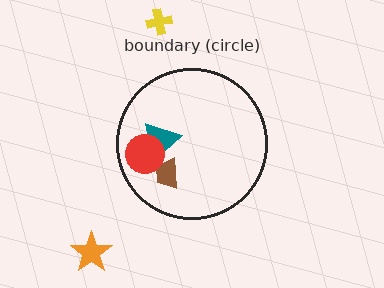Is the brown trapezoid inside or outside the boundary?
Inside.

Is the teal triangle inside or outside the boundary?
Inside.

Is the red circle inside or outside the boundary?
Inside.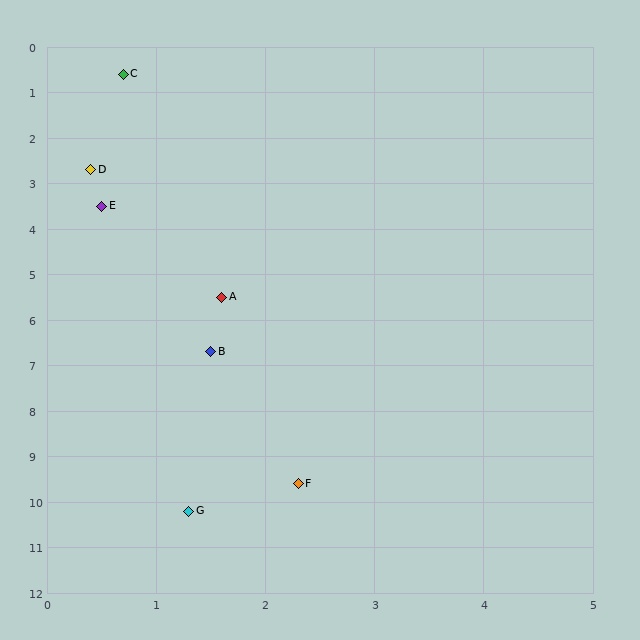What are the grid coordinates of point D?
Point D is at approximately (0.4, 2.7).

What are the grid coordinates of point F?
Point F is at approximately (2.3, 9.6).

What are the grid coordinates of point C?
Point C is at approximately (0.7, 0.6).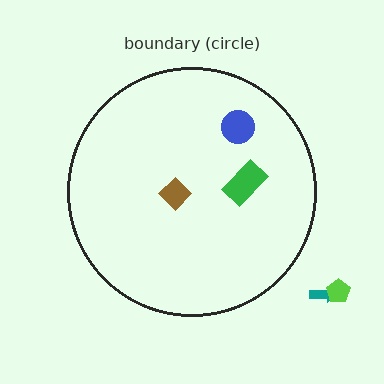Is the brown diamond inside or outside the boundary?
Inside.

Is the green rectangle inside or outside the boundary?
Inside.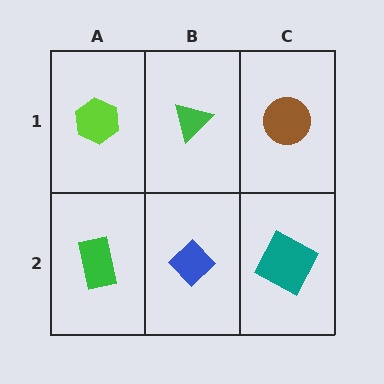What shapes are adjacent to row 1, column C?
A teal square (row 2, column C), a green triangle (row 1, column B).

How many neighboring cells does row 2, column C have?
2.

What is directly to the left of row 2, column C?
A blue diamond.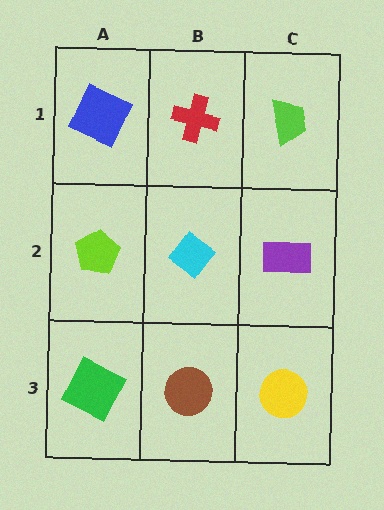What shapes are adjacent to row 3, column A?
A lime pentagon (row 2, column A), a brown circle (row 3, column B).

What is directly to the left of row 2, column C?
A cyan diamond.